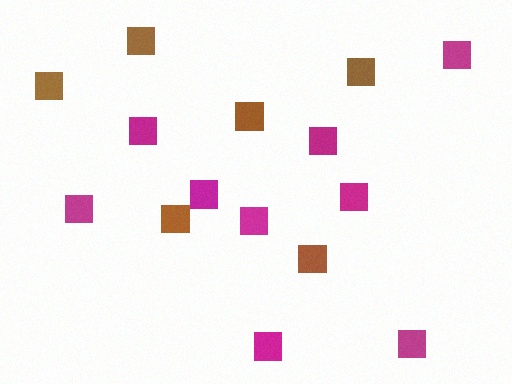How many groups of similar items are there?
There are 2 groups: one group of magenta squares (9) and one group of brown squares (6).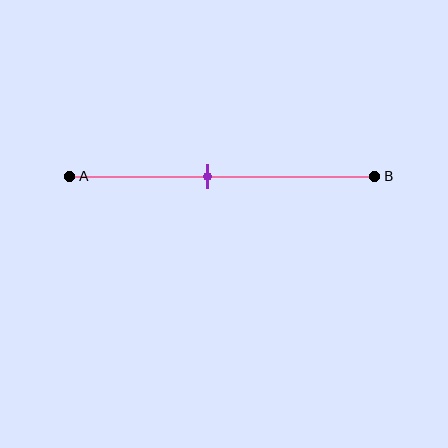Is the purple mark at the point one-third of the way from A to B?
No, the mark is at about 45% from A, not at the 33% one-third point.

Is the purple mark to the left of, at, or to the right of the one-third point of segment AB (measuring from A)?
The purple mark is to the right of the one-third point of segment AB.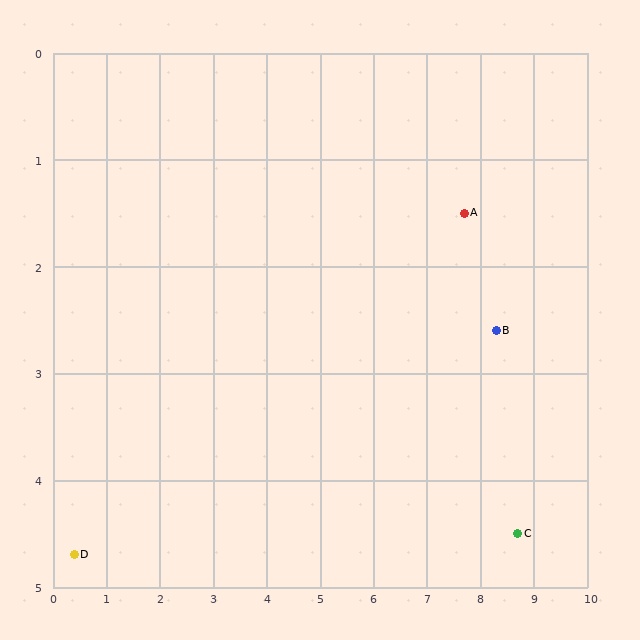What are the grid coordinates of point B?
Point B is at approximately (8.3, 2.6).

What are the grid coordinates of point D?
Point D is at approximately (0.4, 4.7).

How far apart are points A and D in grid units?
Points A and D are about 8.0 grid units apart.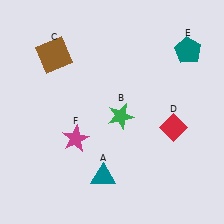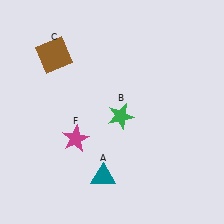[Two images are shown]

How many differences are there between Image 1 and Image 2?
There are 2 differences between the two images.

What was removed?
The red diamond (D), the teal pentagon (E) were removed in Image 2.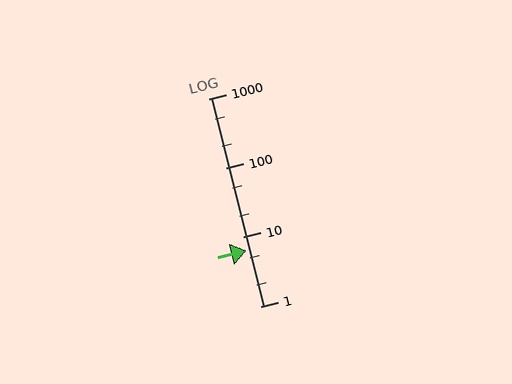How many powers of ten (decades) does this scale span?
The scale spans 3 decades, from 1 to 1000.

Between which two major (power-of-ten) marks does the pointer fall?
The pointer is between 1 and 10.